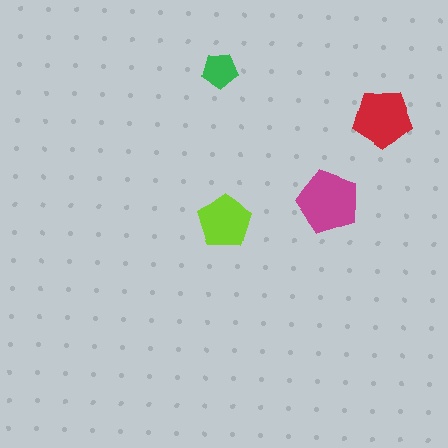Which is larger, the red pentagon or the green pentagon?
The red one.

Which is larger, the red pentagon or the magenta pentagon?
The magenta one.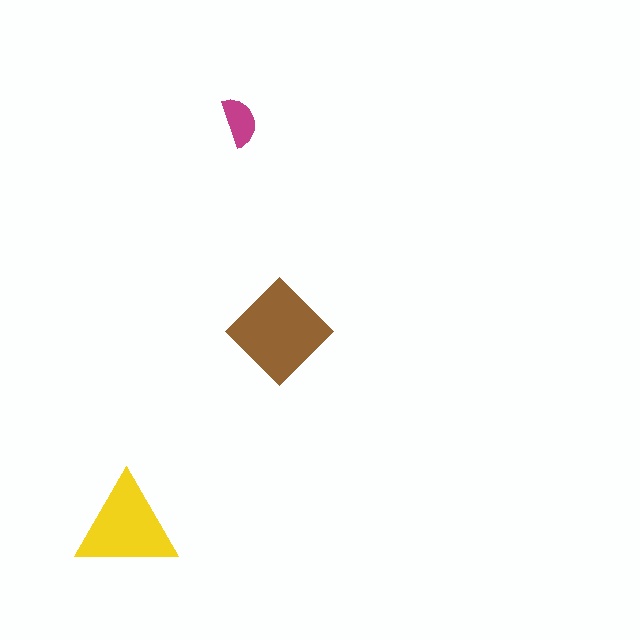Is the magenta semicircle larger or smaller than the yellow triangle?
Smaller.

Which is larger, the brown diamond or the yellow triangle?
The brown diamond.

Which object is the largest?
The brown diamond.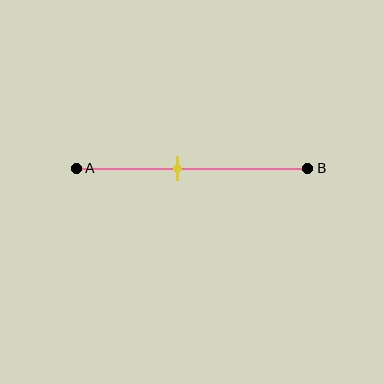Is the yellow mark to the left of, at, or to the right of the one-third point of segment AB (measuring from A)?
The yellow mark is to the right of the one-third point of segment AB.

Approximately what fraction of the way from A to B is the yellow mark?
The yellow mark is approximately 45% of the way from A to B.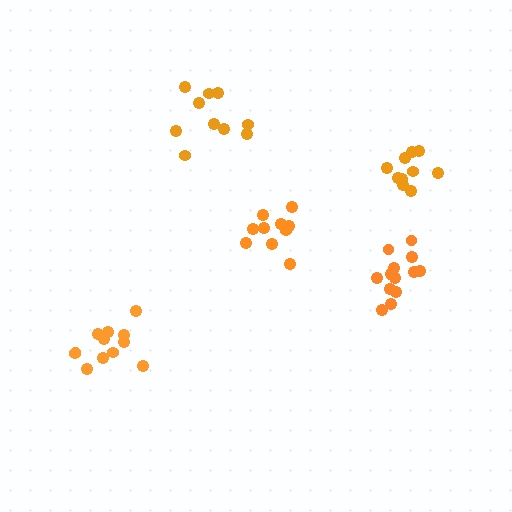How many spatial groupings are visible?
There are 5 spatial groupings.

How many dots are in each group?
Group 1: 12 dots, Group 2: 10 dots, Group 3: 13 dots, Group 4: 10 dots, Group 5: 10 dots (55 total).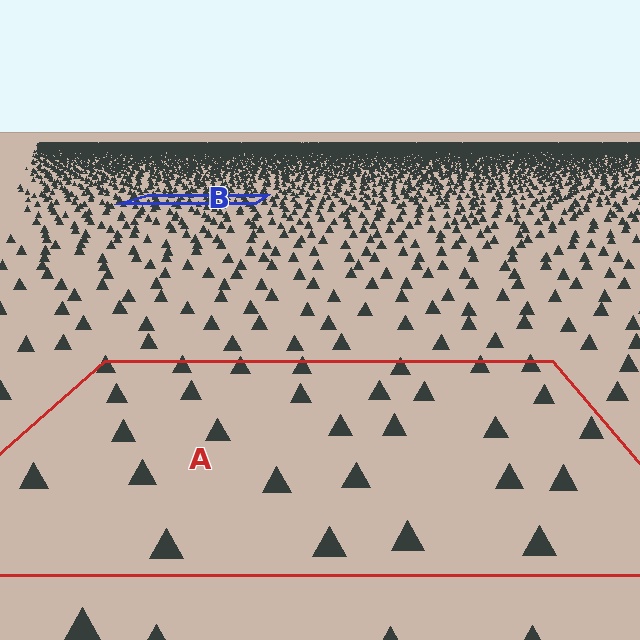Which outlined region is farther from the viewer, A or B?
Region B is farther from the viewer — the texture elements inside it appear smaller and more densely packed.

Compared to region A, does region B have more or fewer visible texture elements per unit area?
Region B has more texture elements per unit area — they are packed more densely because it is farther away.